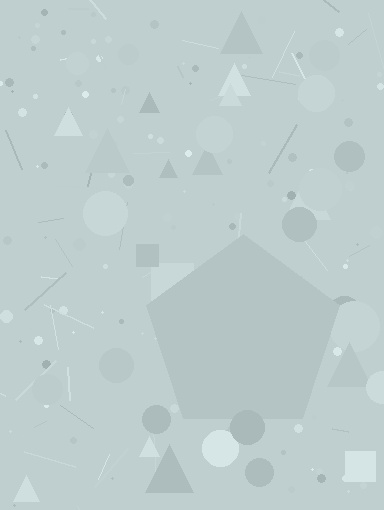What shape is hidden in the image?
A pentagon is hidden in the image.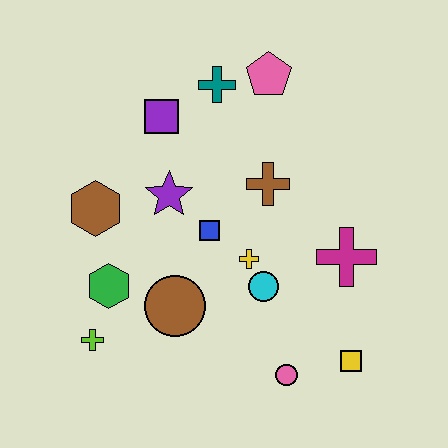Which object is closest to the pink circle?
The yellow square is closest to the pink circle.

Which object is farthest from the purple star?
The yellow square is farthest from the purple star.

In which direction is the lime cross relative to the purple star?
The lime cross is below the purple star.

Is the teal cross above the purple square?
Yes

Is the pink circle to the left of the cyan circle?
No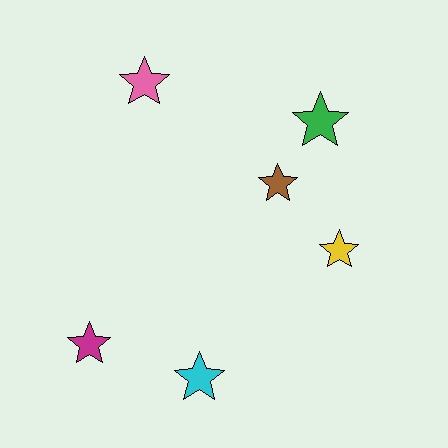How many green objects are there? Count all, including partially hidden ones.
There is 1 green object.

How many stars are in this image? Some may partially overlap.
There are 6 stars.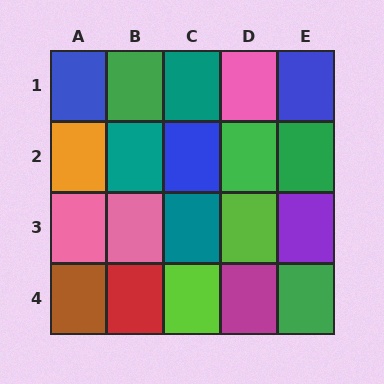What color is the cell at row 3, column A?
Pink.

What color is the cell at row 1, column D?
Pink.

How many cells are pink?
3 cells are pink.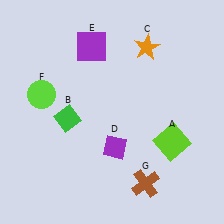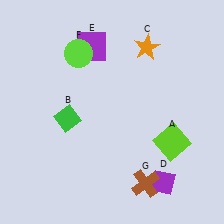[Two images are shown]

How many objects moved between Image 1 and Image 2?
2 objects moved between the two images.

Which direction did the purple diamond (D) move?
The purple diamond (D) moved right.